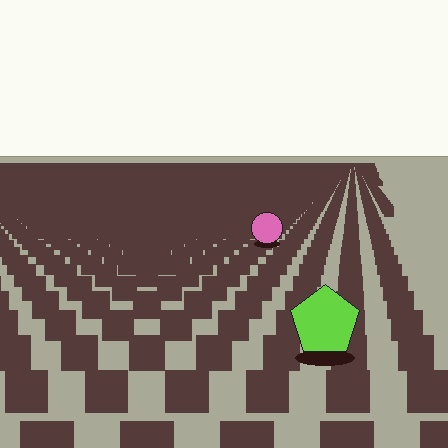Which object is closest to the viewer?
The lime pentagon is closest. The texture marks near it are larger and more spread out.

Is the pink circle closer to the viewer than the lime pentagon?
No. The lime pentagon is closer — you can tell from the texture gradient: the ground texture is coarser near it.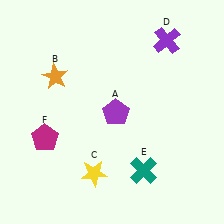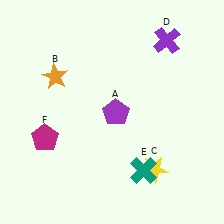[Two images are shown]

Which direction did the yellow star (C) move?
The yellow star (C) moved right.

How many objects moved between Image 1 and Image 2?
1 object moved between the two images.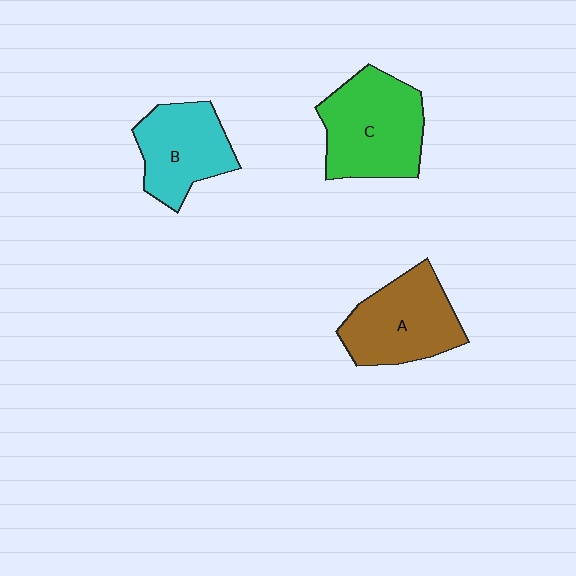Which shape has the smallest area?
Shape B (cyan).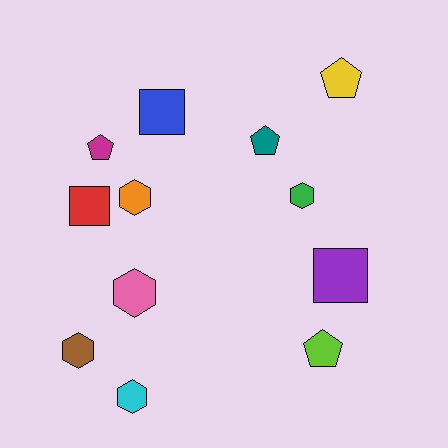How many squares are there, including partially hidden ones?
There are 3 squares.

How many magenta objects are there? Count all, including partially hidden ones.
There is 1 magenta object.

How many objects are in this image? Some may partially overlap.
There are 12 objects.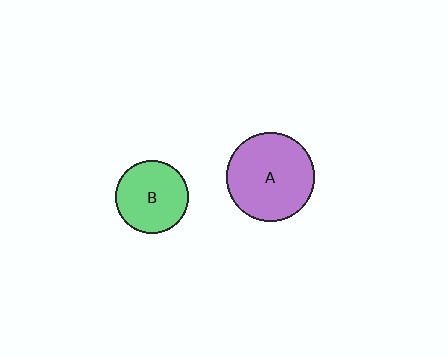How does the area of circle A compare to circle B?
Approximately 1.5 times.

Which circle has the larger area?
Circle A (purple).